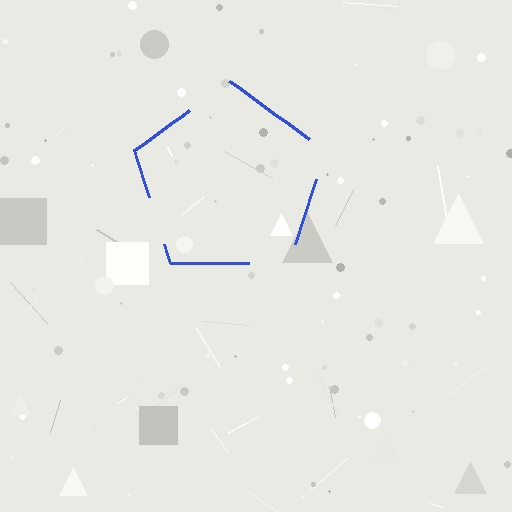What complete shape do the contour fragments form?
The contour fragments form a pentagon.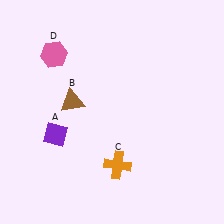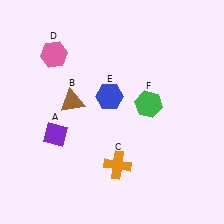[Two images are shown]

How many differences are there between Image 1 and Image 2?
There are 2 differences between the two images.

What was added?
A blue hexagon (E), a green hexagon (F) were added in Image 2.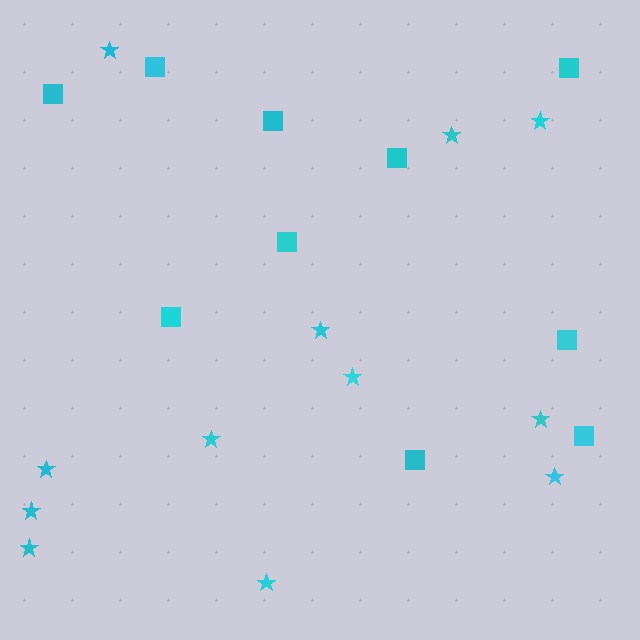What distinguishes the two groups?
There are 2 groups: one group of squares (10) and one group of stars (12).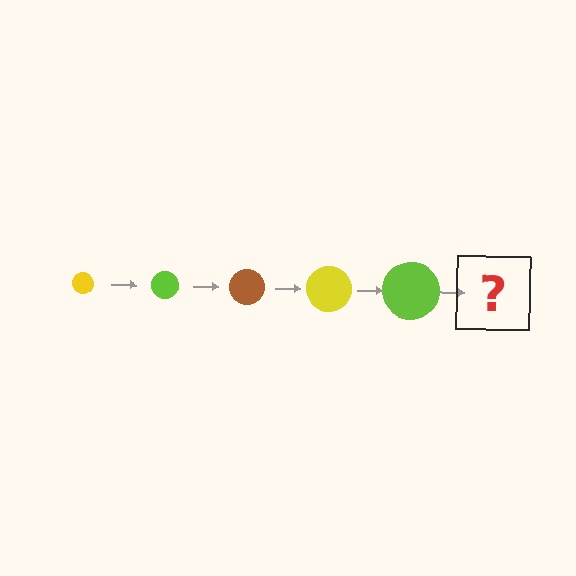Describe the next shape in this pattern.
It should be a brown circle, larger than the previous one.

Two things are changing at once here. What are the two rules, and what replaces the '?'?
The two rules are that the circle grows larger each step and the color cycles through yellow, lime, and brown. The '?' should be a brown circle, larger than the previous one.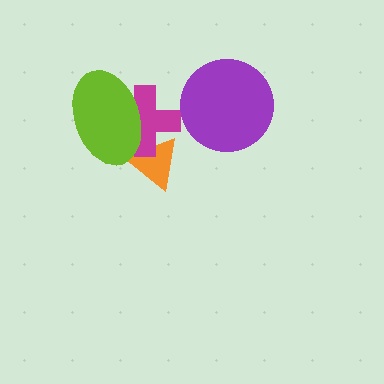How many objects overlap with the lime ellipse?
2 objects overlap with the lime ellipse.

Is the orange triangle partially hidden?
Yes, it is partially covered by another shape.